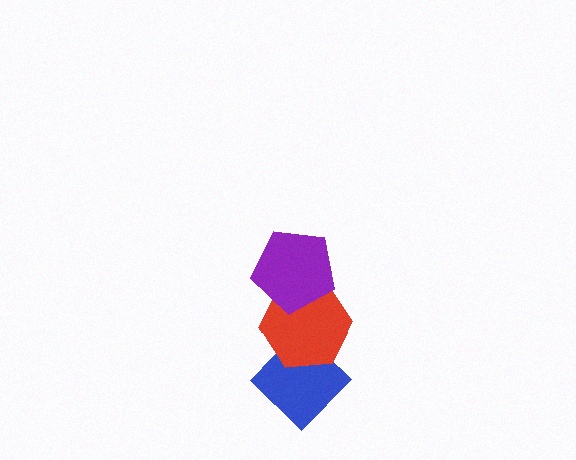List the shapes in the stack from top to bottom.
From top to bottom: the purple pentagon, the red hexagon, the blue diamond.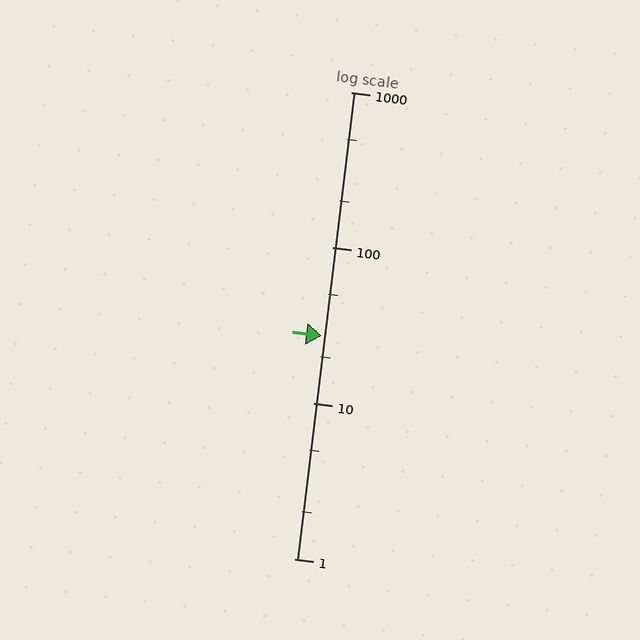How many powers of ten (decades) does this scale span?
The scale spans 3 decades, from 1 to 1000.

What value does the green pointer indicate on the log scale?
The pointer indicates approximately 27.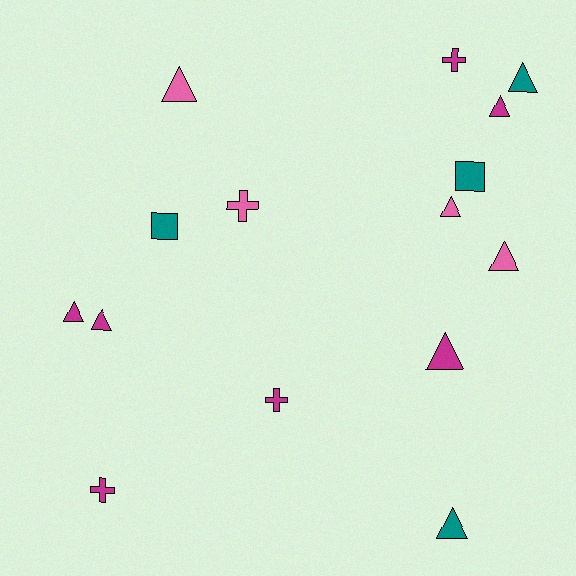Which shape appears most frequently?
Triangle, with 9 objects.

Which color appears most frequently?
Magenta, with 7 objects.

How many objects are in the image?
There are 15 objects.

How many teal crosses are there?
There are no teal crosses.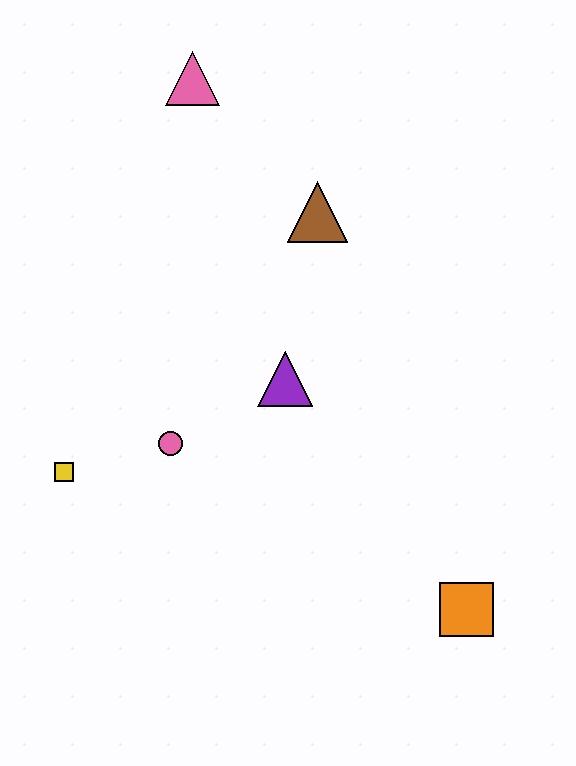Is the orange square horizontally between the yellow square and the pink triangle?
No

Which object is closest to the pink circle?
The yellow square is closest to the pink circle.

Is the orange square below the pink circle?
Yes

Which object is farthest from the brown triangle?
The orange square is farthest from the brown triangle.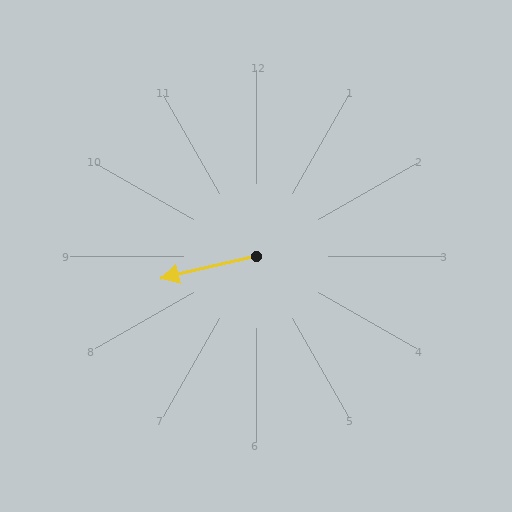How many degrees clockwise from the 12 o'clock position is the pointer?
Approximately 257 degrees.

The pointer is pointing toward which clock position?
Roughly 9 o'clock.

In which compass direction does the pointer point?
West.